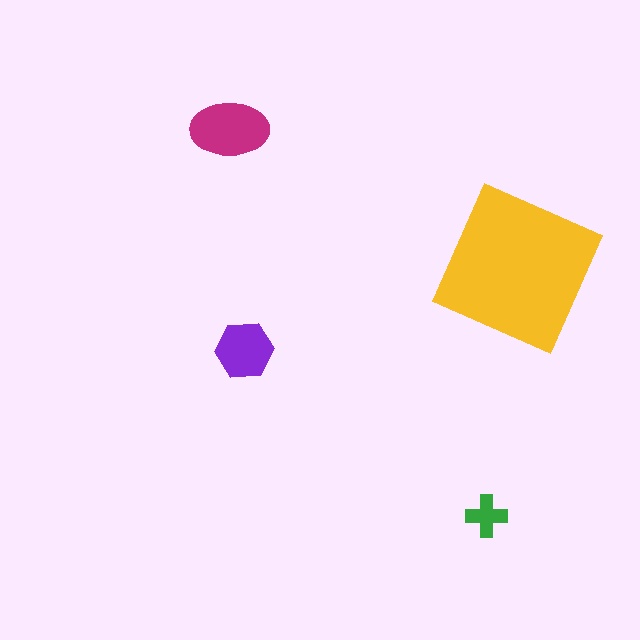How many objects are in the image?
There are 4 objects in the image.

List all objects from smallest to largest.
The green cross, the purple hexagon, the magenta ellipse, the yellow square.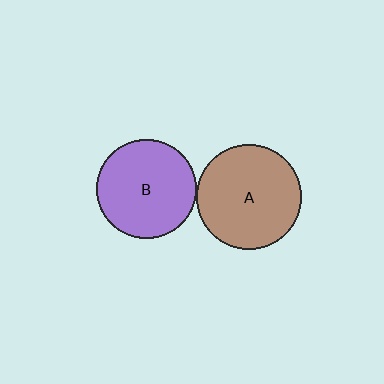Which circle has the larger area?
Circle A (brown).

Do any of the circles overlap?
No, none of the circles overlap.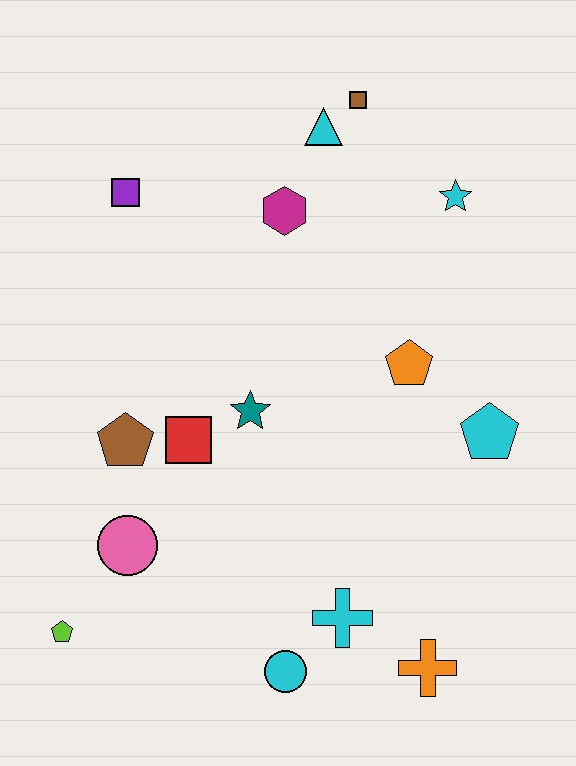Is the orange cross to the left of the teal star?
No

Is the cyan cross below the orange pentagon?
Yes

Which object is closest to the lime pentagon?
The pink circle is closest to the lime pentagon.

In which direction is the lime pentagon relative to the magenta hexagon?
The lime pentagon is below the magenta hexagon.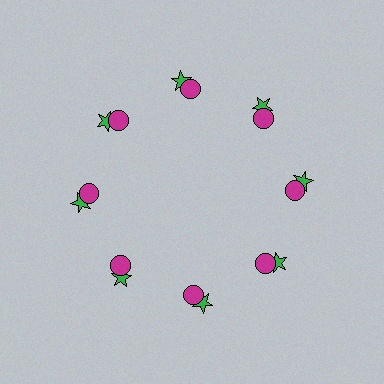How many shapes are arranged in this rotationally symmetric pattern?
There are 16 shapes, arranged in 8 groups of 2.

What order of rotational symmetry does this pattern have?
This pattern has 8-fold rotational symmetry.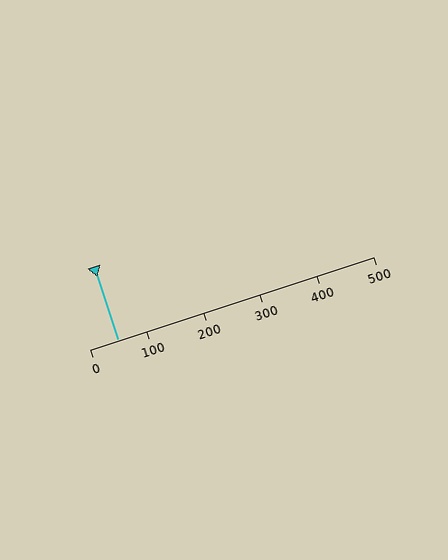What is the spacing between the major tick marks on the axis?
The major ticks are spaced 100 apart.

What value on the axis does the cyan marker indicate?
The marker indicates approximately 50.